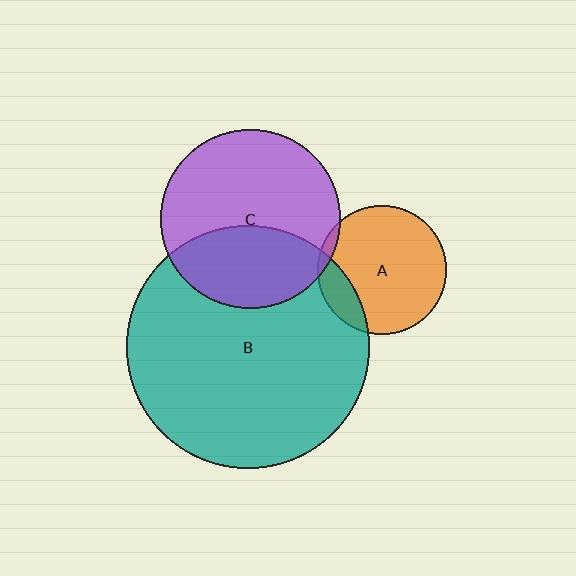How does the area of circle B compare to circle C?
Approximately 1.8 times.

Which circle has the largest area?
Circle B (teal).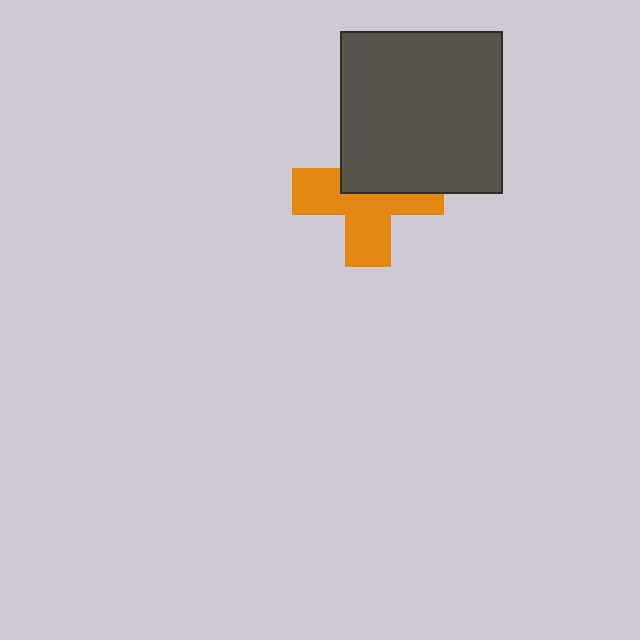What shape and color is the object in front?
The object in front is a dark gray square.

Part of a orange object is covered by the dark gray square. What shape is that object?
It is a cross.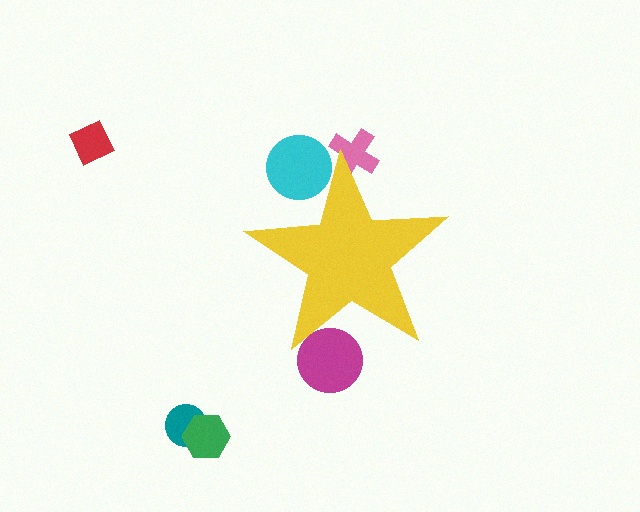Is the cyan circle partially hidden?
Yes, the cyan circle is partially hidden behind the yellow star.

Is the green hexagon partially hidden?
No, the green hexagon is fully visible.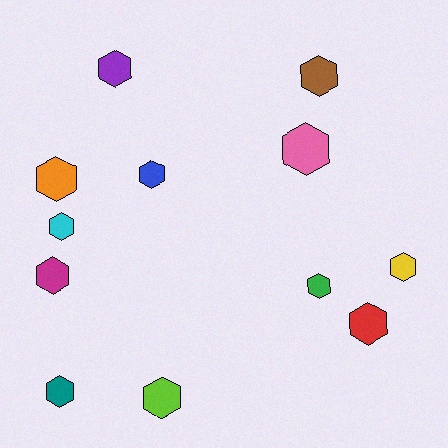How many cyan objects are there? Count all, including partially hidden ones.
There is 1 cyan object.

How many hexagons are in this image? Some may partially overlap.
There are 12 hexagons.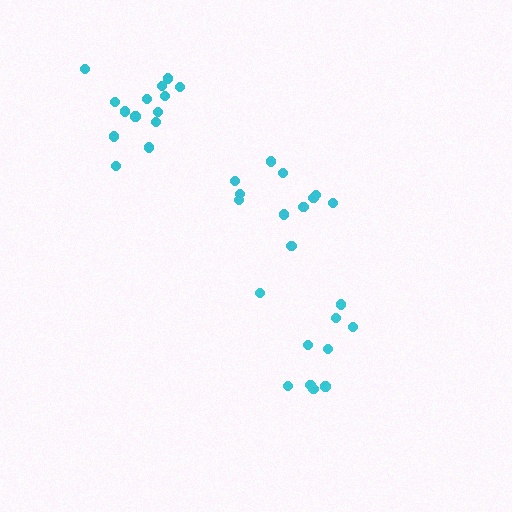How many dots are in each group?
Group 1: 10 dots, Group 2: 11 dots, Group 3: 14 dots (35 total).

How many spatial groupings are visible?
There are 3 spatial groupings.